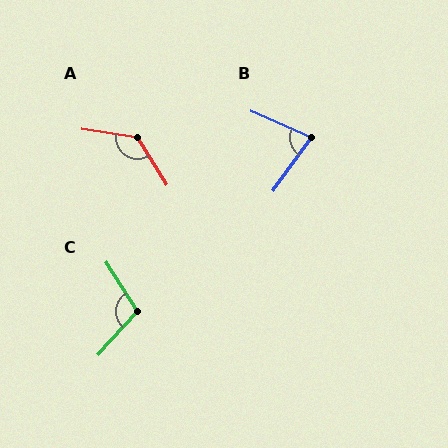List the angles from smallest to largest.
B (78°), C (105°), A (131°).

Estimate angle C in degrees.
Approximately 105 degrees.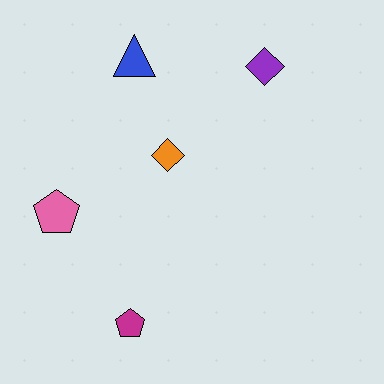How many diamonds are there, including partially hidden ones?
There are 2 diamonds.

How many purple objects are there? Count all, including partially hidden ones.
There is 1 purple object.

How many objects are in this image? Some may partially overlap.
There are 5 objects.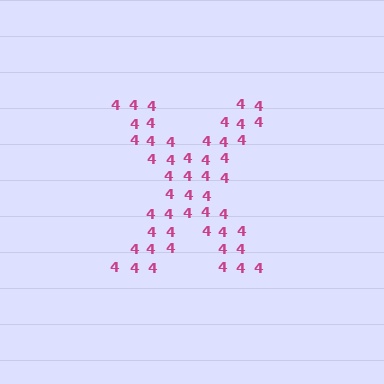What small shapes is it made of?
It is made of small digit 4's.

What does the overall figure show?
The overall figure shows the letter X.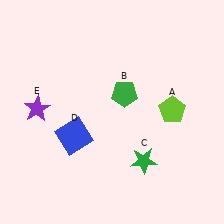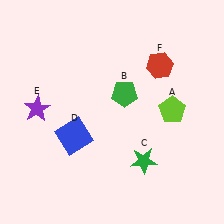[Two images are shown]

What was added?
A red hexagon (F) was added in Image 2.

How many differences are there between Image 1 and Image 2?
There is 1 difference between the two images.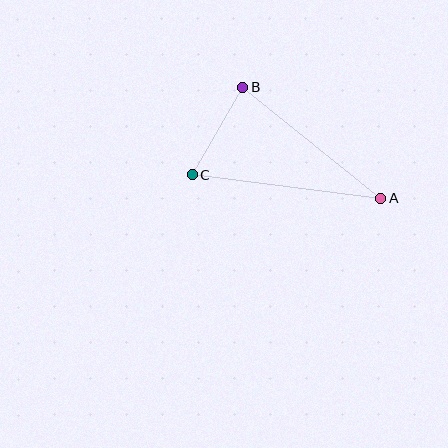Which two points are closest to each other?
Points B and C are closest to each other.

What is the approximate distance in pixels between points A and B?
The distance between A and B is approximately 177 pixels.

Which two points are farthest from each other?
Points A and C are farthest from each other.